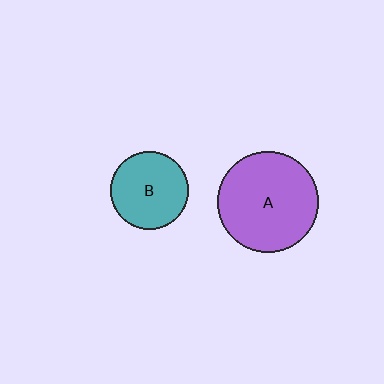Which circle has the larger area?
Circle A (purple).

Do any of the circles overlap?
No, none of the circles overlap.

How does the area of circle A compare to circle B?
Approximately 1.7 times.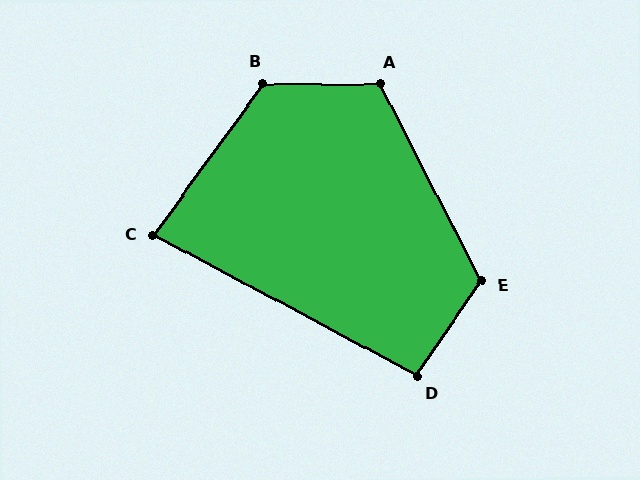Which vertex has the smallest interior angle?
C, at approximately 82 degrees.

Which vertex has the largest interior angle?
B, at approximately 125 degrees.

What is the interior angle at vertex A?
Approximately 118 degrees (obtuse).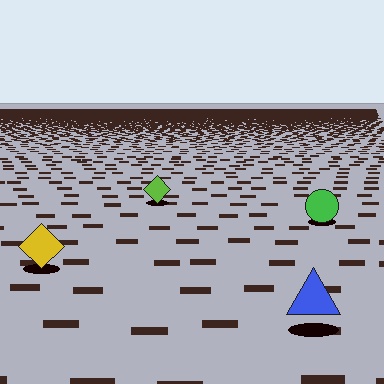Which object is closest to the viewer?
The blue triangle is closest. The texture marks near it are larger and more spread out.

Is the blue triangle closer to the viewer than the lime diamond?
Yes. The blue triangle is closer — you can tell from the texture gradient: the ground texture is coarser near it.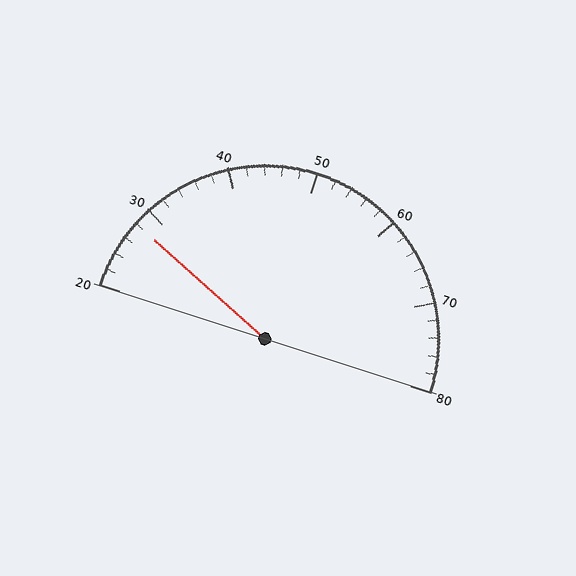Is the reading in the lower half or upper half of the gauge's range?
The reading is in the lower half of the range (20 to 80).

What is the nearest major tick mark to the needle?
The nearest major tick mark is 30.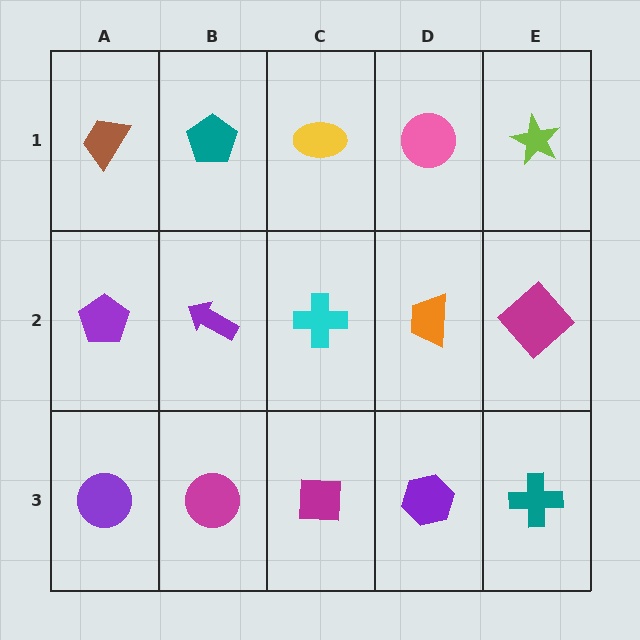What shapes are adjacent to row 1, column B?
A purple arrow (row 2, column B), a brown trapezoid (row 1, column A), a yellow ellipse (row 1, column C).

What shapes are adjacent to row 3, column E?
A magenta diamond (row 2, column E), a purple hexagon (row 3, column D).